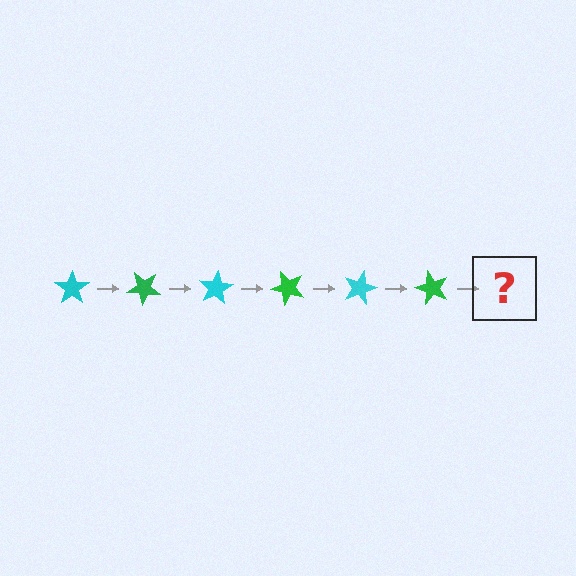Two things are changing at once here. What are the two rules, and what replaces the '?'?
The two rules are that it rotates 40 degrees each step and the color cycles through cyan and green. The '?' should be a cyan star, rotated 240 degrees from the start.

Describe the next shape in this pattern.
It should be a cyan star, rotated 240 degrees from the start.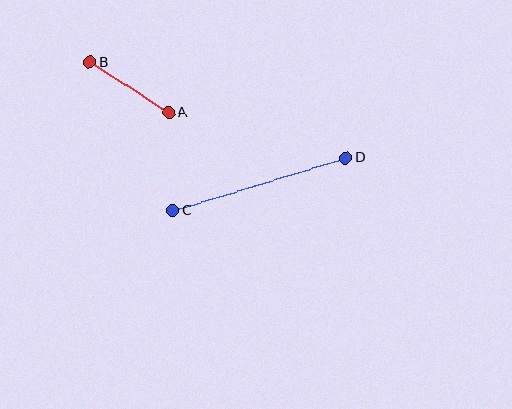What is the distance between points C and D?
The distance is approximately 181 pixels.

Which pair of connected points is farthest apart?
Points C and D are farthest apart.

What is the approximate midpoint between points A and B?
The midpoint is at approximately (129, 87) pixels.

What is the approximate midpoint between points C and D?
The midpoint is at approximately (259, 184) pixels.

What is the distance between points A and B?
The distance is approximately 94 pixels.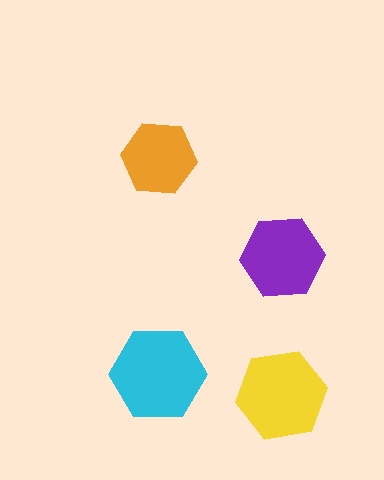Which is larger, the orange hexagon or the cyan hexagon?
The cyan one.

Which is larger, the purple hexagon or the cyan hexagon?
The cyan one.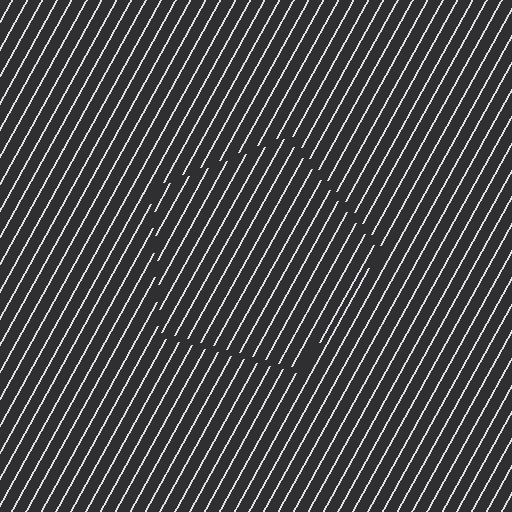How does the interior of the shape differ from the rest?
The interior of the shape contains the same grating, shifted by half a period — the contour is defined by the phase discontinuity where line-ends from the inner and outer gratings abut.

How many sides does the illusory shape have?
5 sides — the line-ends trace a pentagon.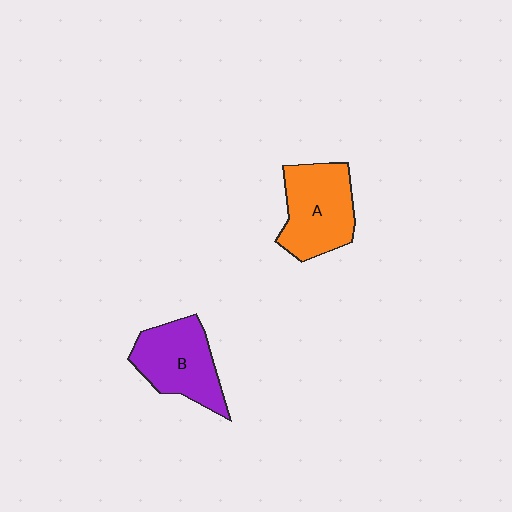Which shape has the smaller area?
Shape B (purple).